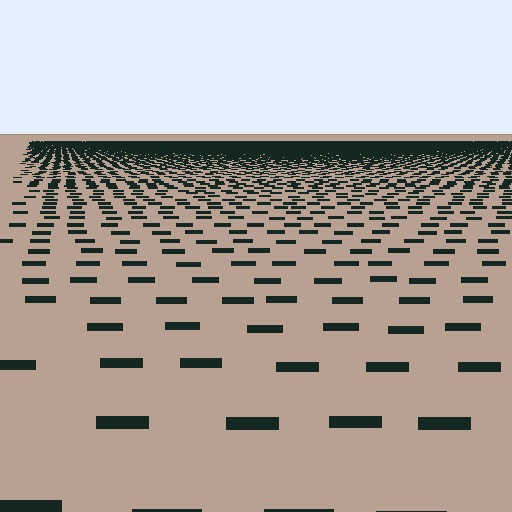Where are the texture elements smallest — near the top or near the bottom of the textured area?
Near the top.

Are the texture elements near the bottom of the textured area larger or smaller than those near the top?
Larger. Near the bottom, elements are closer to the viewer and appear at a bigger on-screen size.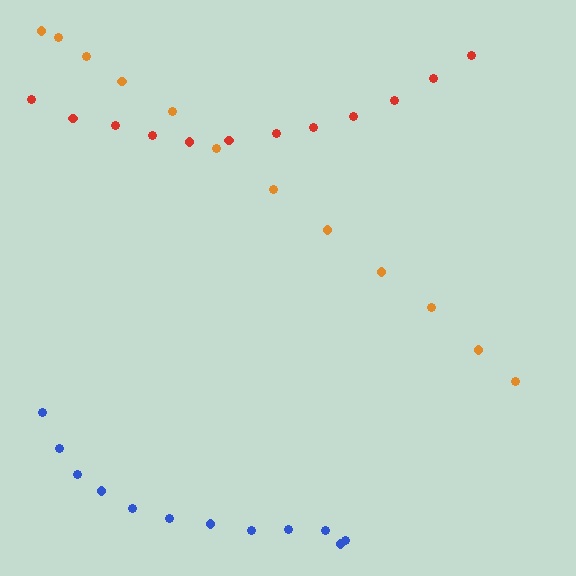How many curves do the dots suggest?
There are 3 distinct paths.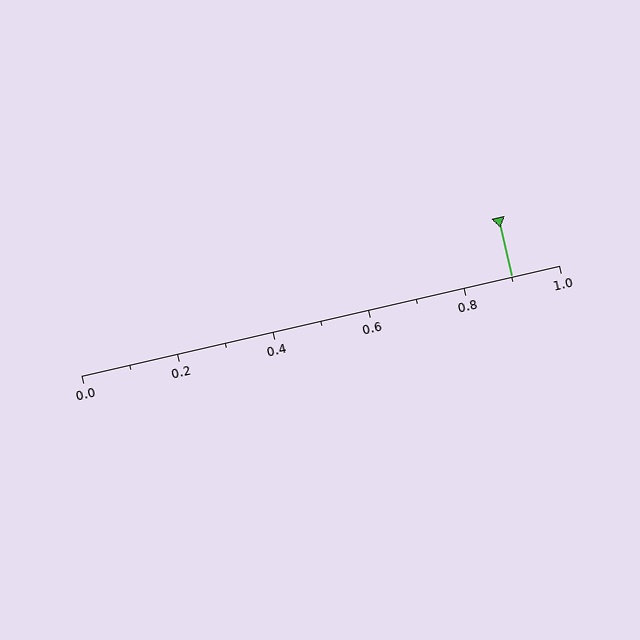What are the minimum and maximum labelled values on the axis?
The axis runs from 0.0 to 1.0.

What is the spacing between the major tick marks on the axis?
The major ticks are spaced 0.2 apart.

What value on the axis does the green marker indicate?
The marker indicates approximately 0.9.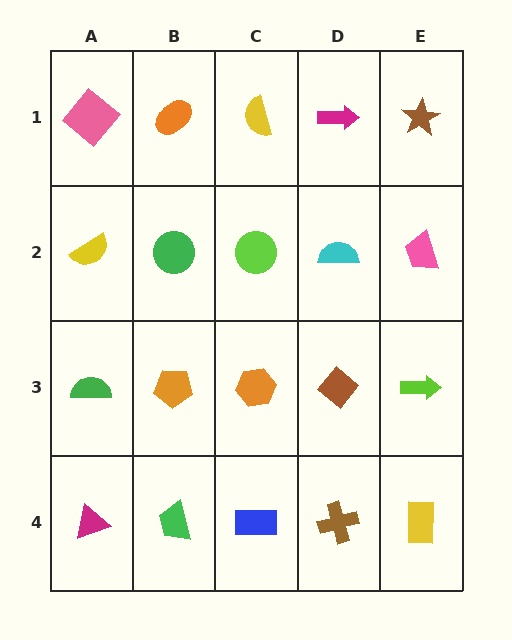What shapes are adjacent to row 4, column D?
A brown diamond (row 3, column D), a blue rectangle (row 4, column C), a yellow rectangle (row 4, column E).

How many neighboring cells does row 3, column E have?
3.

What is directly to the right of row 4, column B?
A blue rectangle.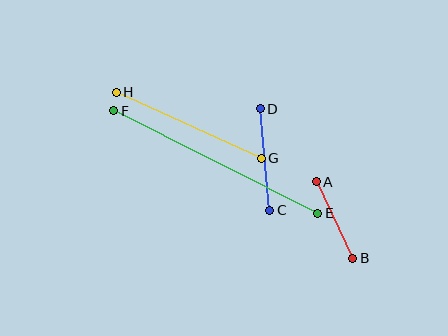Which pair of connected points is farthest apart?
Points E and F are farthest apart.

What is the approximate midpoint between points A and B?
The midpoint is at approximately (334, 220) pixels.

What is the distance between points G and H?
The distance is approximately 159 pixels.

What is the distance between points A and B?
The distance is approximately 85 pixels.